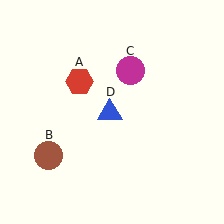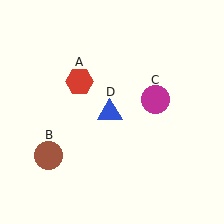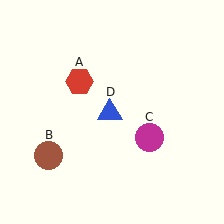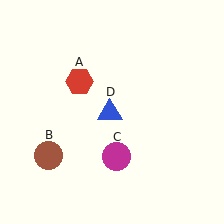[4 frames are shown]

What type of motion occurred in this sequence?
The magenta circle (object C) rotated clockwise around the center of the scene.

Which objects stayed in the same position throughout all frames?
Red hexagon (object A) and brown circle (object B) and blue triangle (object D) remained stationary.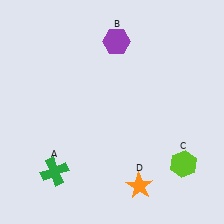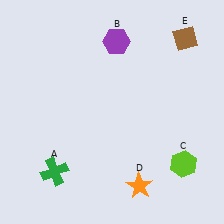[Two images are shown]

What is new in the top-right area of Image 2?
A brown diamond (E) was added in the top-right area of Image 2.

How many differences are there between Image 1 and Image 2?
There is 1 difference between the two images.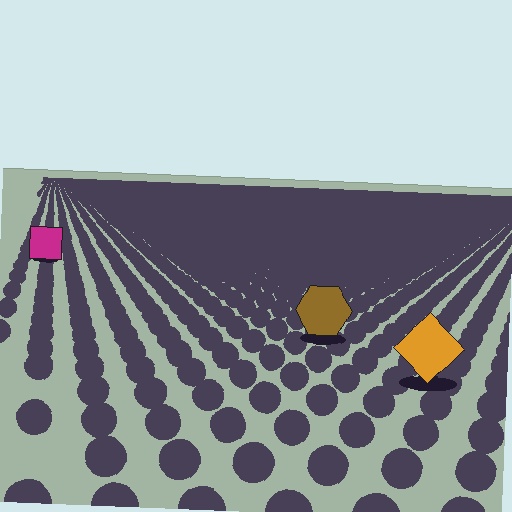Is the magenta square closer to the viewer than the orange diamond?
No. The orange diamond is closer — you can tell from the texture gradient: the ground texture is coarser near it.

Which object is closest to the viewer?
The orange diamond is closest. The texture marks near it are larger and more spread out.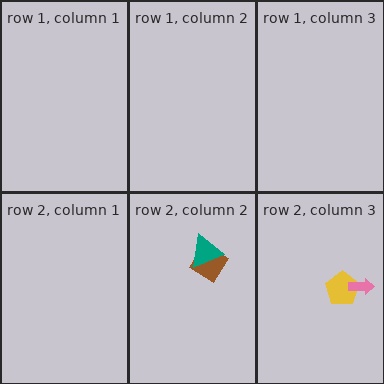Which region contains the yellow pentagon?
The row 2, column 3 region.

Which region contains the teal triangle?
The row 2, column 2 region.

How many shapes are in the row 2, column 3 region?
2.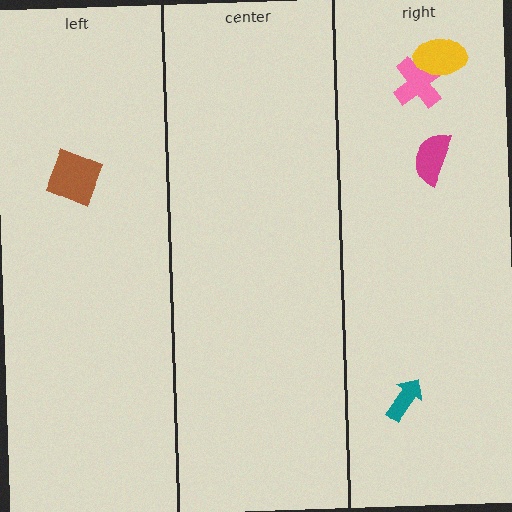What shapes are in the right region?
The magenta semicircle, the teal arrow, the pink cross, the yellow ellipse.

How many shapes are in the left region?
1.